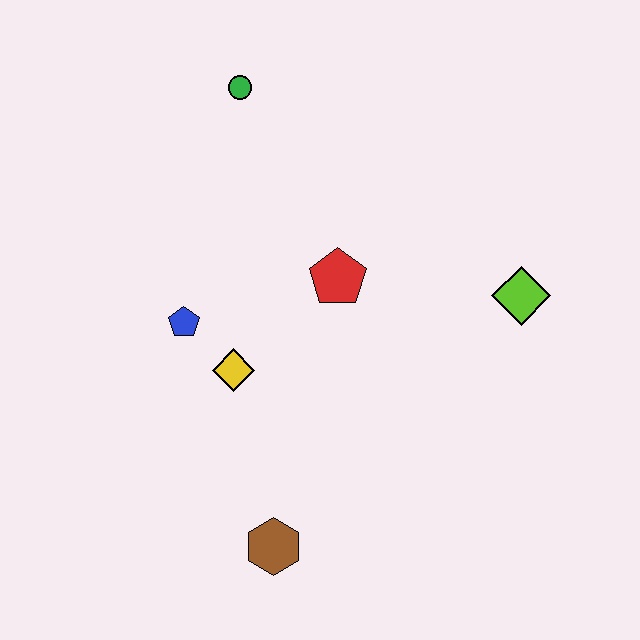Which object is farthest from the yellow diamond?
The lime diamond is farthest from the yellow diamond.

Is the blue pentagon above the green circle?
No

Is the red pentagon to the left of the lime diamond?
Yes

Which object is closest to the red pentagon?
The yellow diamond is closest to the red pentagon.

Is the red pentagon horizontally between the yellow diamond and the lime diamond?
Yes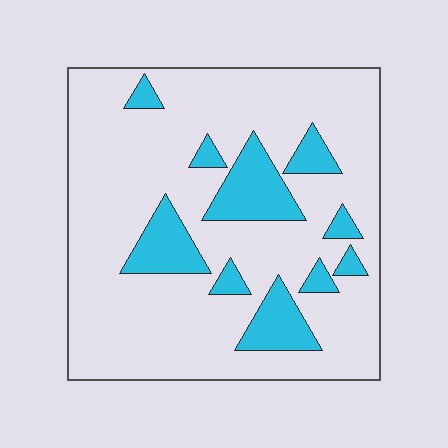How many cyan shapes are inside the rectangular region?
10.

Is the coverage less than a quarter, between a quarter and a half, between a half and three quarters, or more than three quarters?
Less than a quarter.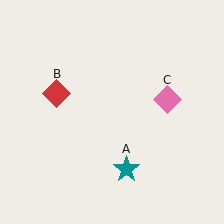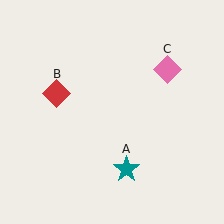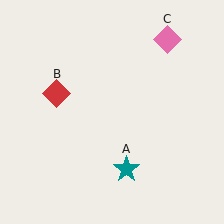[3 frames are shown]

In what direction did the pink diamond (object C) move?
The pink diamond (object C) moved up.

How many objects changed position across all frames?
1 object changed position: pink diamond (object C).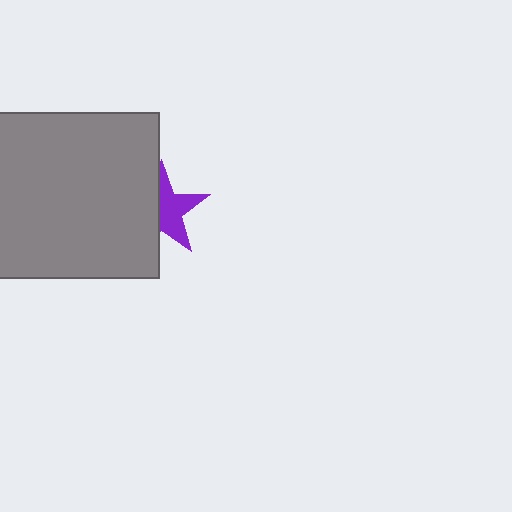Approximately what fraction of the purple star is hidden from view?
Roughly 45% of the purple star is hidden behind the gray rectangle.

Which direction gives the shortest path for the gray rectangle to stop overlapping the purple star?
Moving left gives the shortest separation.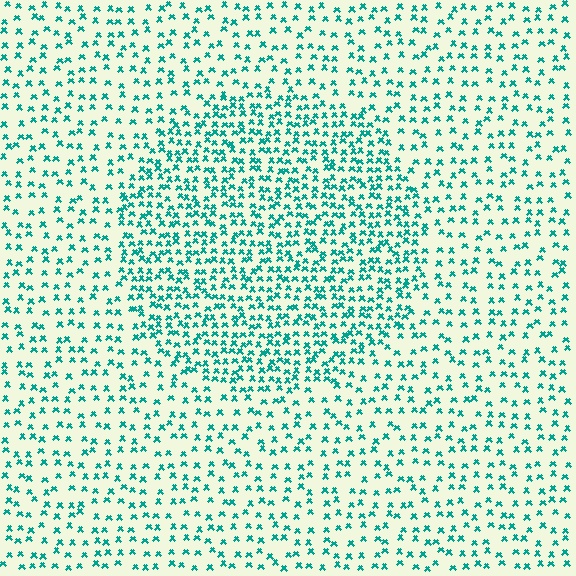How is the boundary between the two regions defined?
The boundary is defined by a change in element density (approximately 1.9x ratio). All elements are the same color, size, and shape.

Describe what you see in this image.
The image contains small teal elements arranged at two different densities. A circle-shaped region is visible where the elements are more densely packed than the surrounding area.